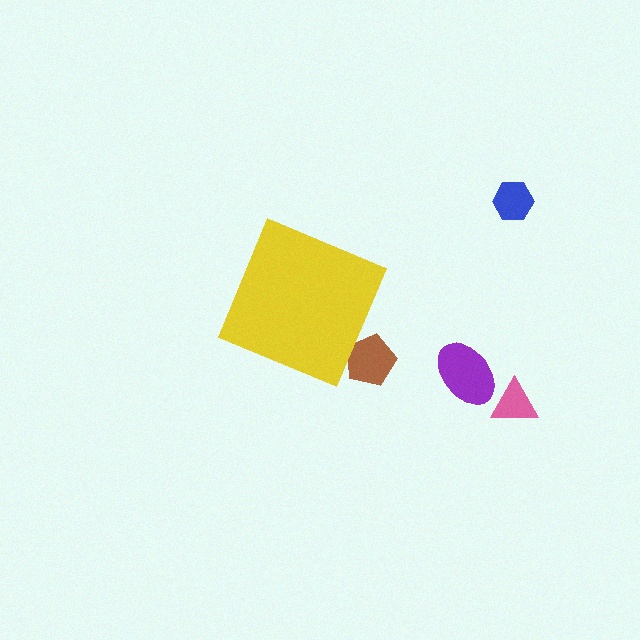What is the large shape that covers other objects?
A yellow diamond.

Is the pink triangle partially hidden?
No, the pink triangle is fully visible.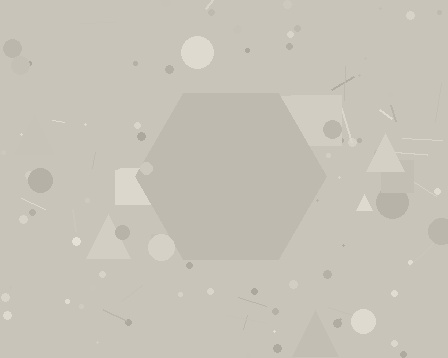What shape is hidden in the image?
A hexagon is hidden in the image.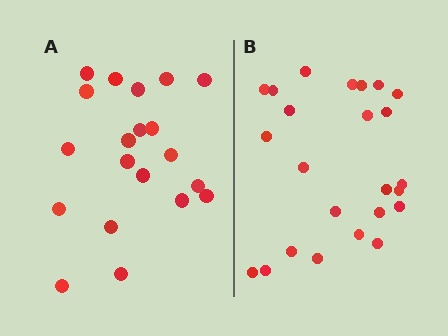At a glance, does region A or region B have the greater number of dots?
Region B (the right region) has more dots.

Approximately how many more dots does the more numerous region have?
Region B has about 4 more dots than region A.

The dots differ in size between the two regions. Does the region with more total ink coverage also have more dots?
No. Region A has more total ink coverage because its dots are larger, but region B actually contains more individual dots. Total area can be misleading — the number of items is what matters here.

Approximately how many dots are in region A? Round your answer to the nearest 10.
About 20 dots.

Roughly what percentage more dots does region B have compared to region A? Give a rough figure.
About 20% more.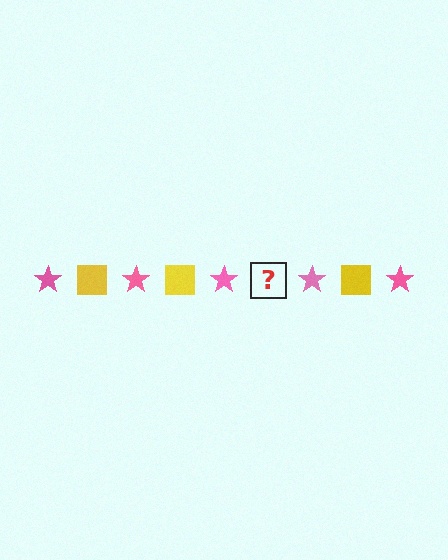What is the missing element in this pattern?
The missing element is a yellow square.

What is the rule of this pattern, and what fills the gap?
The rule is that the pattern alternates between pink star and yellow square. The gap should be filled with a yellow square.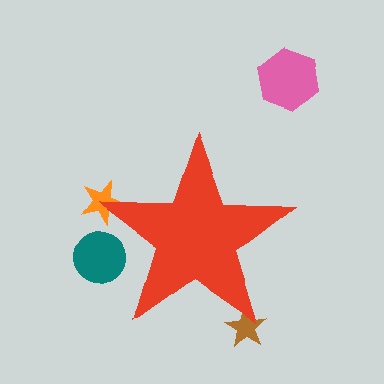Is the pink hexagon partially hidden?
No, the pink hexagon is fully visible.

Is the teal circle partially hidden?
Yes, the teal circle is partially hidden behind the red star.